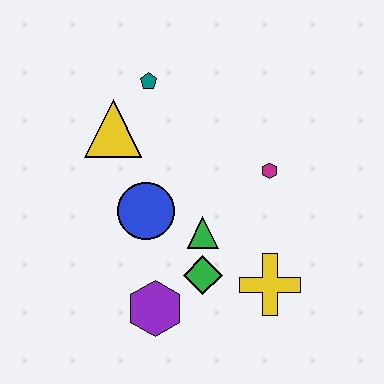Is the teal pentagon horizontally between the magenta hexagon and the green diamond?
No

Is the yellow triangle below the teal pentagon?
Yes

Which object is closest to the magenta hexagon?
The green triangle is closest to the magenta hexagon.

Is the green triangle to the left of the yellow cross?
Yes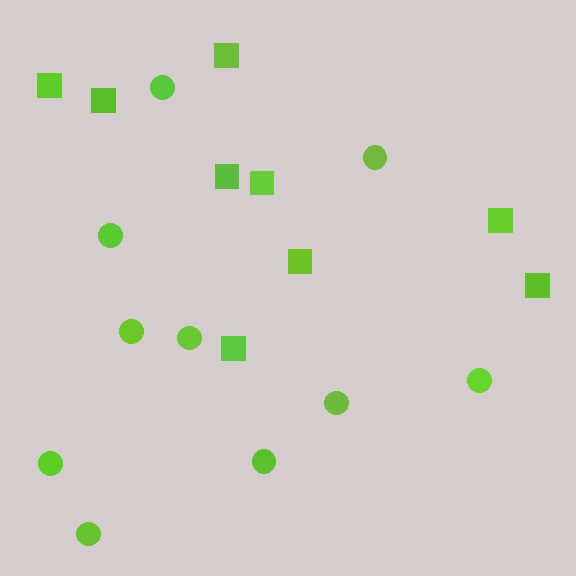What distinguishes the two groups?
There are 2 groups: one group of circles (10) and one group of squares (9).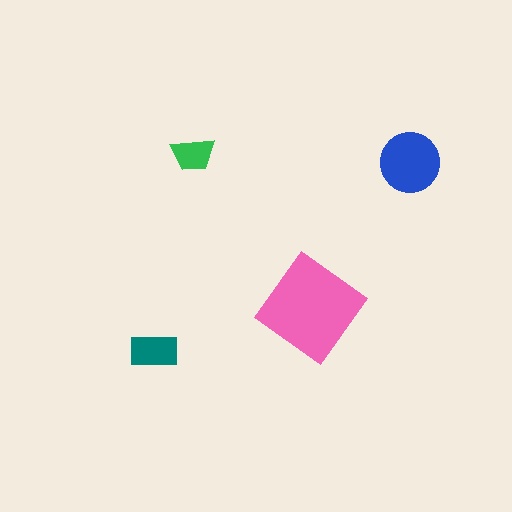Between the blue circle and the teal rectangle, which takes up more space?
The blue circle.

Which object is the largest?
The pink diamond.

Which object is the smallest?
The green trapezoid.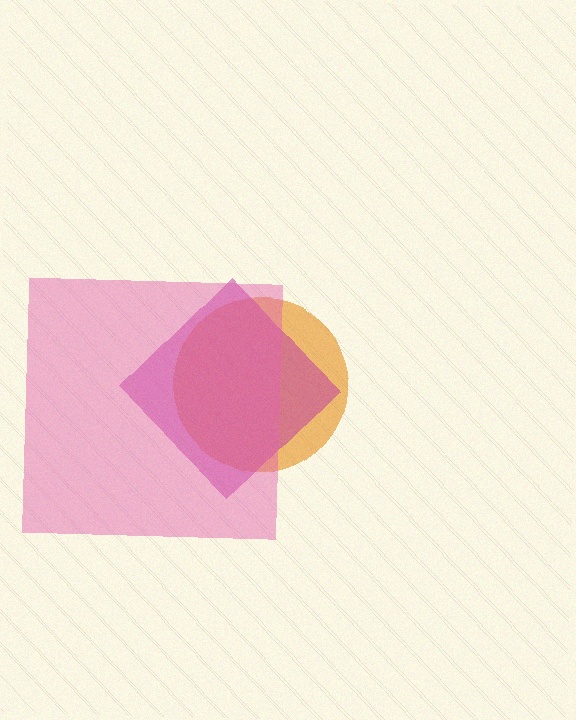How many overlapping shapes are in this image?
There are 3 overlapping shapes in the image.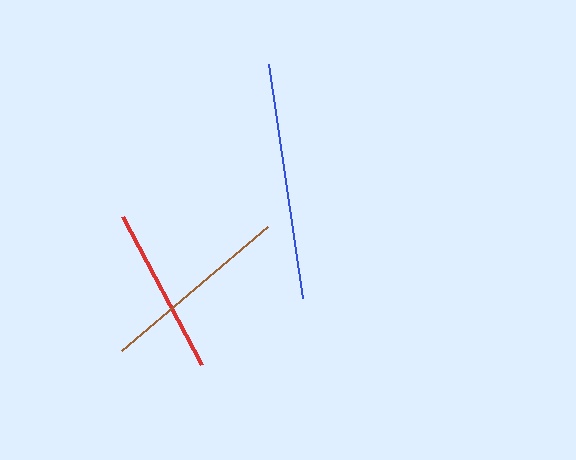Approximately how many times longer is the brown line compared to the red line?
The brown line is approximately 1.1 times the length of the red line.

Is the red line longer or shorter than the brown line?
The brown line is longer than the red line.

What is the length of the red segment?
The red segment is approximately 168 pixels long.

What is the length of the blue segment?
The blue segment is approximately 236 pixels long.